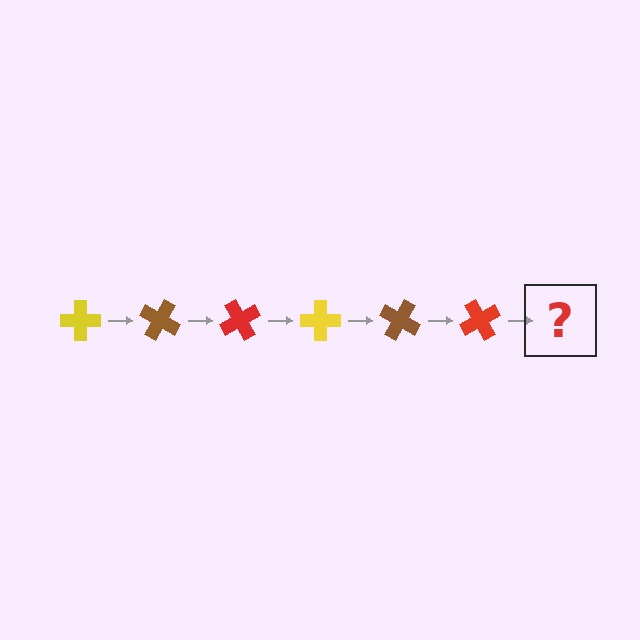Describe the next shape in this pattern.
It should be a yellow cross, rotated 180 degrees from the start.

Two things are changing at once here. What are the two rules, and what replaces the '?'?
The two rules are that it rotates 30 degrees each step and the color cycles through yellow, brown, and red. The '?' should be a yellow cross, rotated 180 degrees from the start.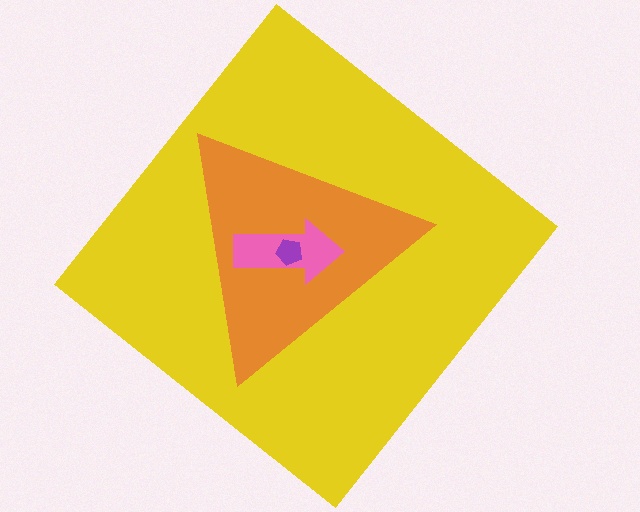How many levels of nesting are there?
4.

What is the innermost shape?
The purple pentagon.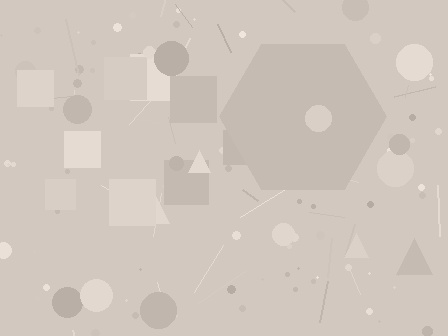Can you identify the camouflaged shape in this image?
The camouflaged shape is a hexagon.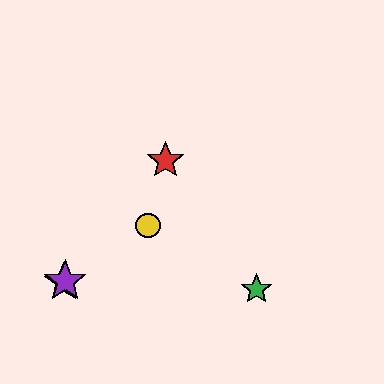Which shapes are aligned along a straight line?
The blue star, the yellow circle, the purple star are aligned along a straight line.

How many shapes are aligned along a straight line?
3 shapes (the blue star, the yellow circle, the purple star) are aligned along a straight line.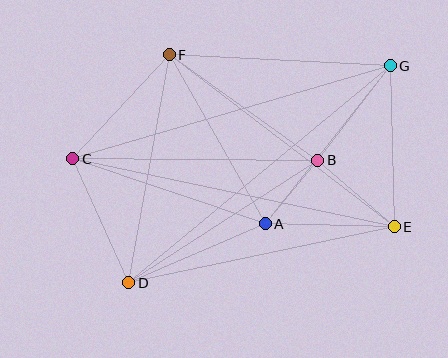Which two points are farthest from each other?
Points D and G are farthest from each other.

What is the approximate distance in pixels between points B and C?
The distance between B and C is approximately 245 pixels.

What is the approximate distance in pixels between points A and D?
The distance between A and D is approximately 149 pixels.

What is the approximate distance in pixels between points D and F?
The distance between D and F is approximately 231 pixels.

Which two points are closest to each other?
Points A and B are closest to each other.